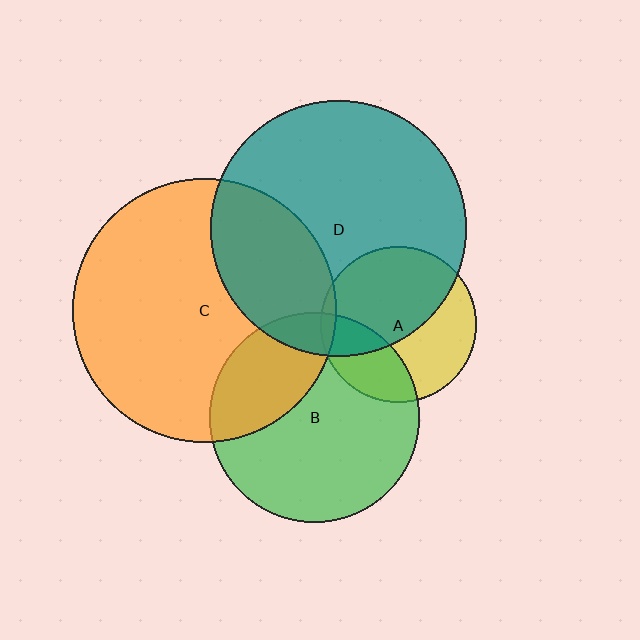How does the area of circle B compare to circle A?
Approximately 1.8 times.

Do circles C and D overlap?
Yes.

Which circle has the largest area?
Circle C (orange).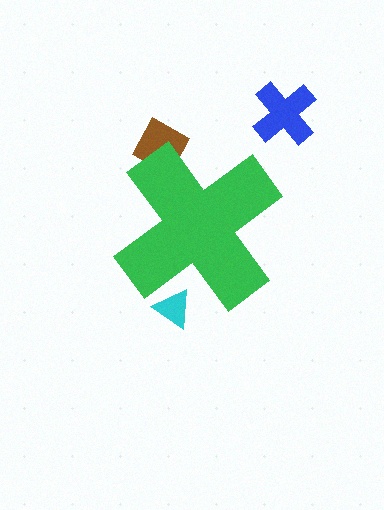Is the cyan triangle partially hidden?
Yes, the cyan triangle is partially hidden behind the green cross.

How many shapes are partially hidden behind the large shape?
2 shapes are partially hidden.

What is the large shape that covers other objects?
A green cross.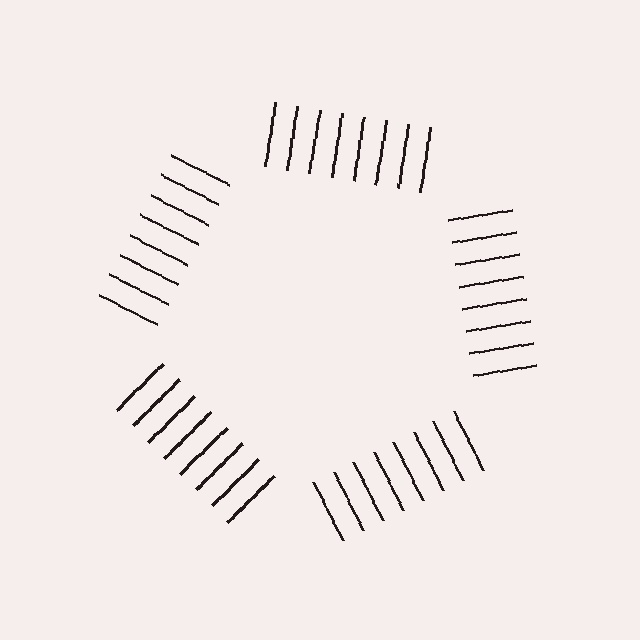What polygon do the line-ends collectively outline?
An illusory pentagon — the line segments terminate on its edges but no continuous stroke is drawn.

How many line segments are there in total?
40 — 8 along each of the 5 edges.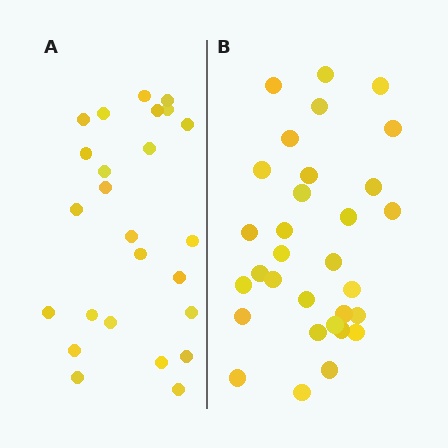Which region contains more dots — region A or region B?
Region B (the right region) has more dots.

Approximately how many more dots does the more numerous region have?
Region B has about 6 more dots than region A.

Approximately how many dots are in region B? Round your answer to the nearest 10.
About 30 dots. (The exact count is 31, which rounds to 30.)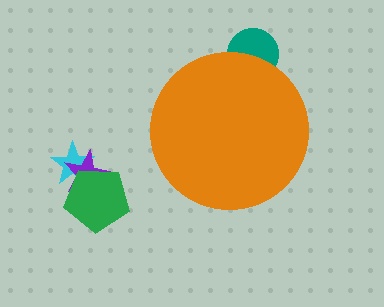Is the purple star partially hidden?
No, the purple star is fully visible.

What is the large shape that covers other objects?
An orange circle.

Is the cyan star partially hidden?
No, the cyan star is fully visible.